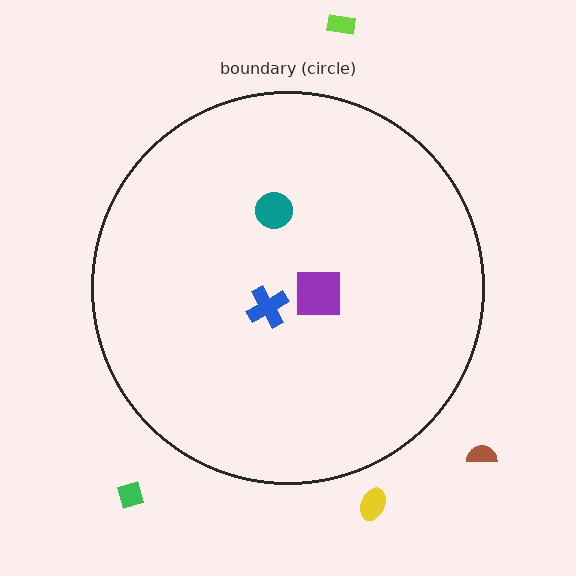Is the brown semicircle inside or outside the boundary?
Outside.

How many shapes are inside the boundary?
3 inside, 4 outside.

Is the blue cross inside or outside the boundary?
Inside.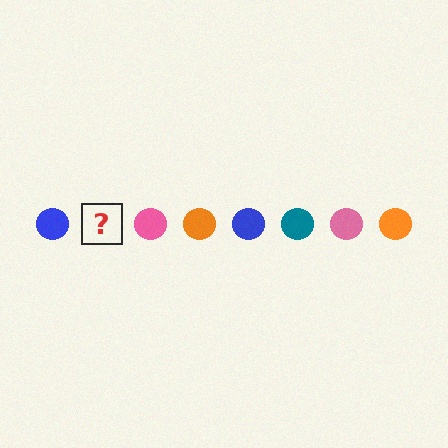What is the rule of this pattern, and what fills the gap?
The rule is that the pattern cycles through blue, teal, pink, orange circles. The gap should be filled with a teal circle.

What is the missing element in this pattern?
The missing element is a teal circle.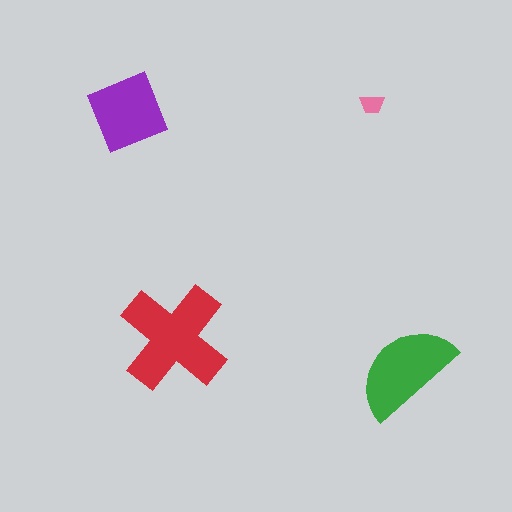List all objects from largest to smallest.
The red cross, the green semicircle, the purple square, the pink trapezoid.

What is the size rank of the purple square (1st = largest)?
3rd.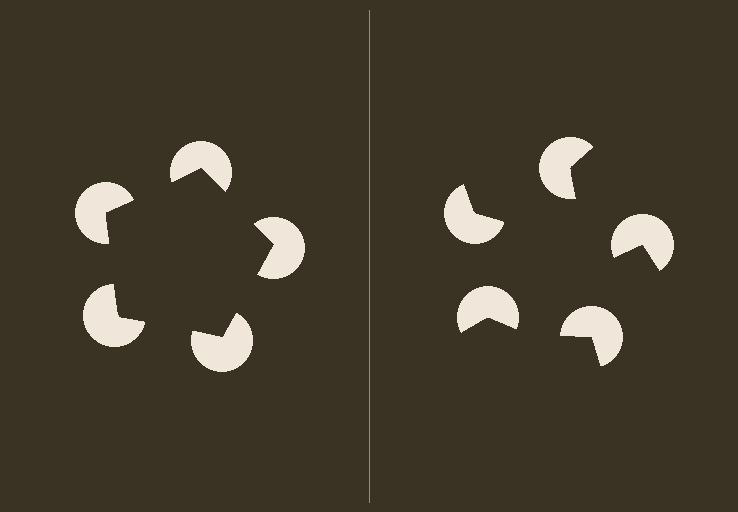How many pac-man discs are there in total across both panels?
10 — 5 on each side.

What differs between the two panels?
The pac-man discs are positioned identically on both sides; only the wedge orientations differ. On the left they align to a pentagon; on the right they are misaligned.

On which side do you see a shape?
An illusory pentagon appears on the left side. On the right side the wedge cuts are rotated, so no coherent shape forms.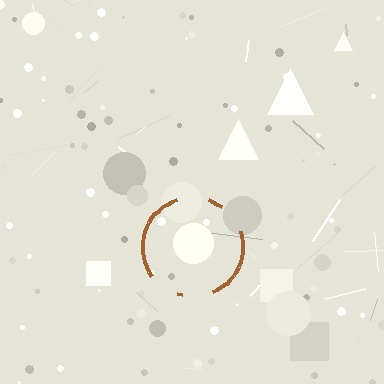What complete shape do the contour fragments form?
The contour fragments form a circle.